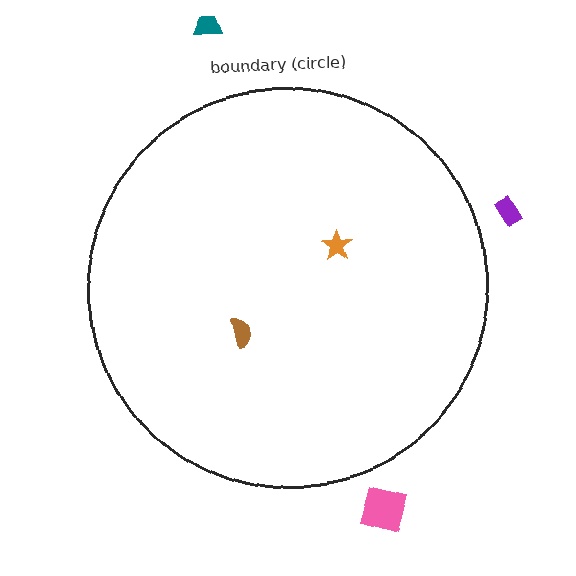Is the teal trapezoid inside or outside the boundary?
Outside.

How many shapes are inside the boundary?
2 inside, 3 outside.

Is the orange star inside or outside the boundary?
Inside.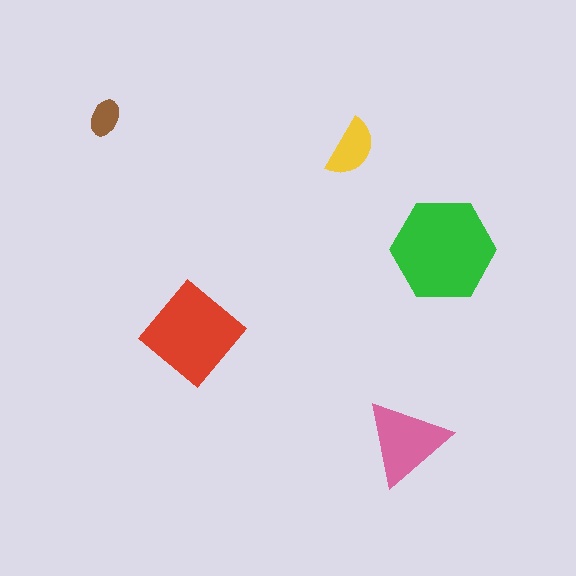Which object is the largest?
The green hexagon.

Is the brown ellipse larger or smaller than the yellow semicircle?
Smaller.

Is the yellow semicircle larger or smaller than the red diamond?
Smaller.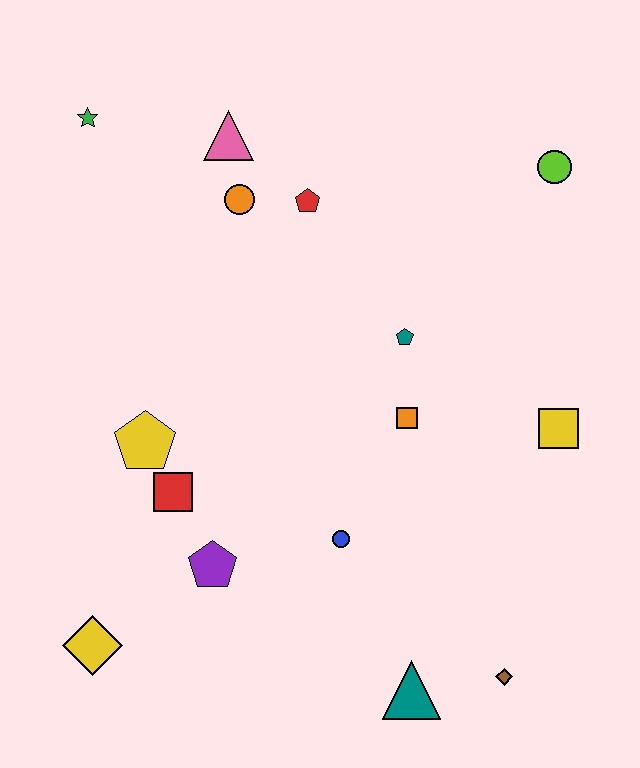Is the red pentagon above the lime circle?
No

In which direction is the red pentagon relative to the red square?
The red pentagon is above the red square.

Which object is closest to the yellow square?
The orange square is closest to the yellow square.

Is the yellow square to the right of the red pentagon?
Yes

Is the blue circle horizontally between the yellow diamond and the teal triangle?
Yes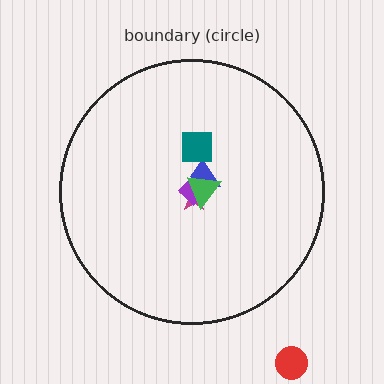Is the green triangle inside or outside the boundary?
Inside.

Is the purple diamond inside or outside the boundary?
Inside.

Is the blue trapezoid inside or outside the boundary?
Inside.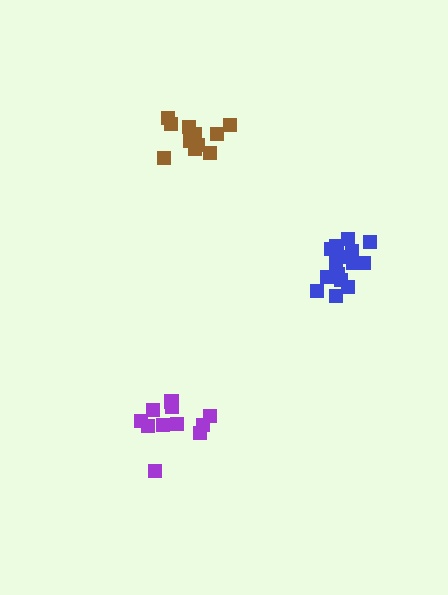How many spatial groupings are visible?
There are 3 spatial groupings.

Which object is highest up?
The brown cluster is topmost.